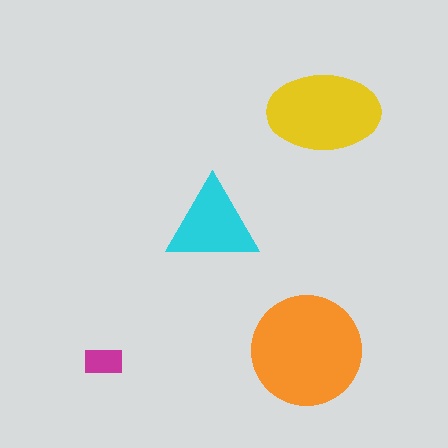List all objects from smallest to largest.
The magenta rectangle, the cyan triangle, the yellow ellipse, the orange circle.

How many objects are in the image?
There are 4 objects in the image.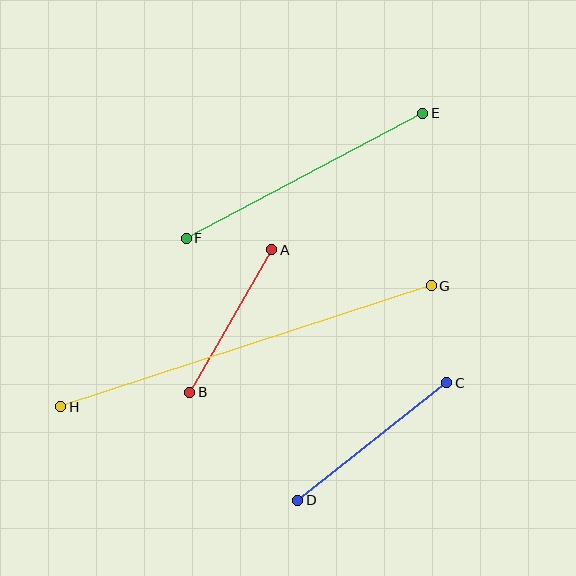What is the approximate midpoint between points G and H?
The midpoint is at approximately (246, 346) pixels.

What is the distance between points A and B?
The distance is approximately 164 pixels.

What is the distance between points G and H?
The distance is approximately 390 pixels.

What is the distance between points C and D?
The distance is approximately 190 pixels.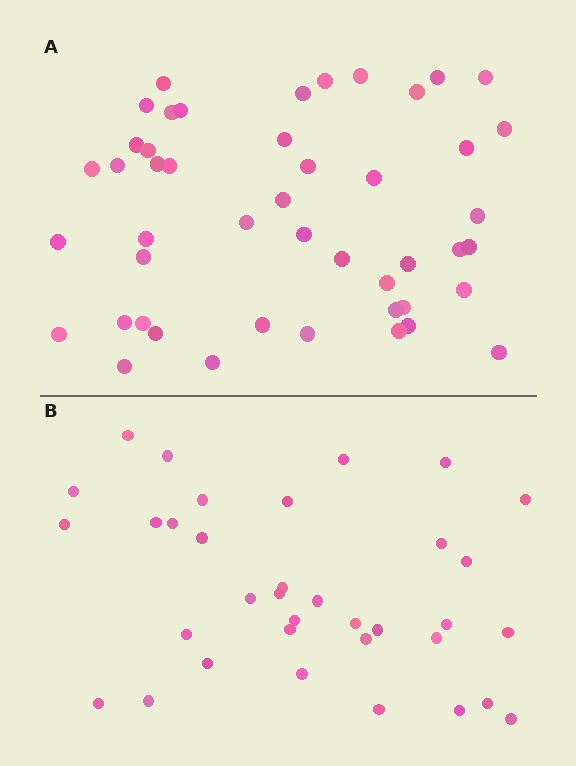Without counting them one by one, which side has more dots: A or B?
Region A (the top region) has more dots.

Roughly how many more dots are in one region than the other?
Region A has roughly 12 or so more dots than region B.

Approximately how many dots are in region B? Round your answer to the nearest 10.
About 40 dots. (The exact count is 35, which rounds to 40.)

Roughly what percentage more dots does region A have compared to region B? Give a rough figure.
About 35% more.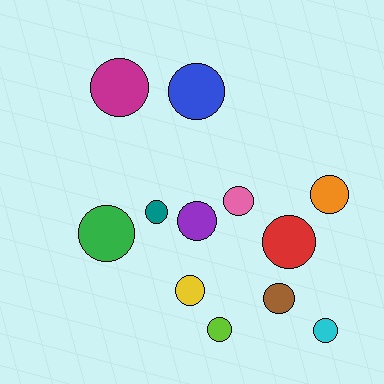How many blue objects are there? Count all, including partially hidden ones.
There is 1 blue object.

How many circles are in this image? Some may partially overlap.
There are 12 circles.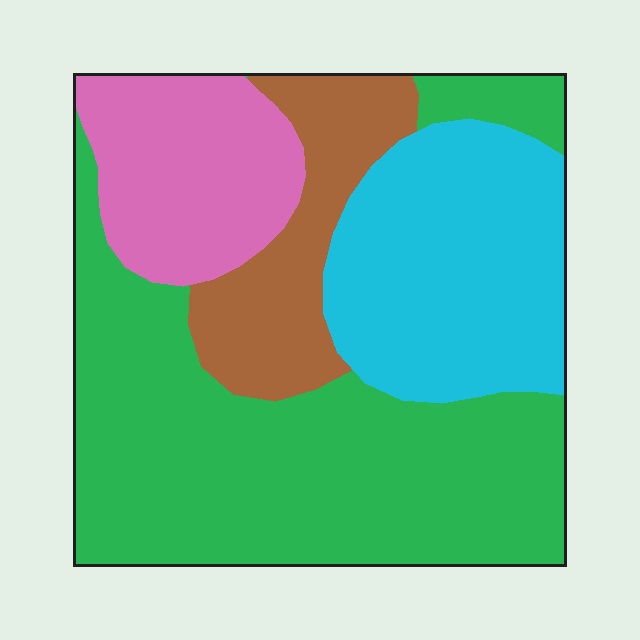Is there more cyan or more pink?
Cyan.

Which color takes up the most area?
Green, at roughly 45%.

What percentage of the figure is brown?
Brown covers around 15% of the figure.